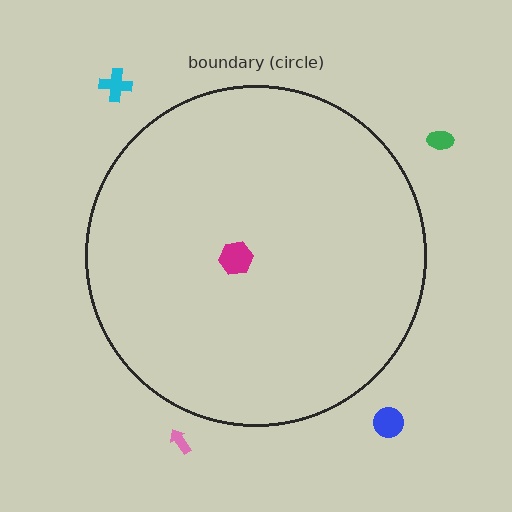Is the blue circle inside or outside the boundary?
Outside.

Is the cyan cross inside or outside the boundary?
Outside.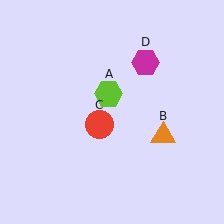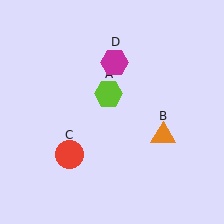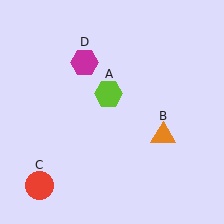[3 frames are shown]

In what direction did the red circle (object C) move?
The red circle (object C) moved down and to the left.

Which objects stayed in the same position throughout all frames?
Lime hexagon (object A) and orange triangle (object B) remained stationary.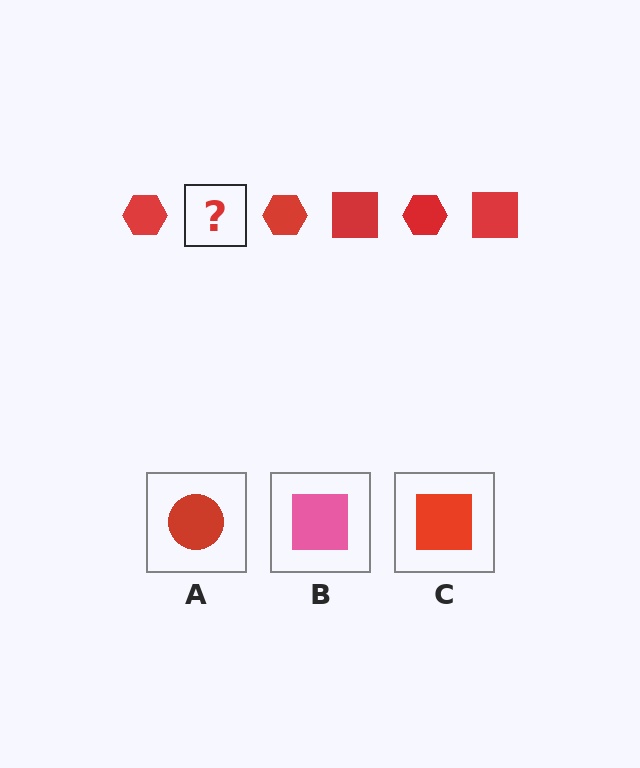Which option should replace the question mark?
Option C.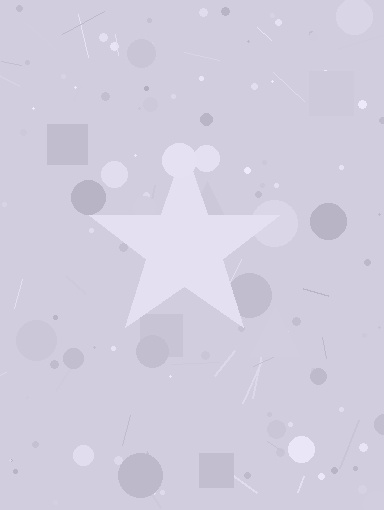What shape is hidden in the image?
A star is hidden in the image.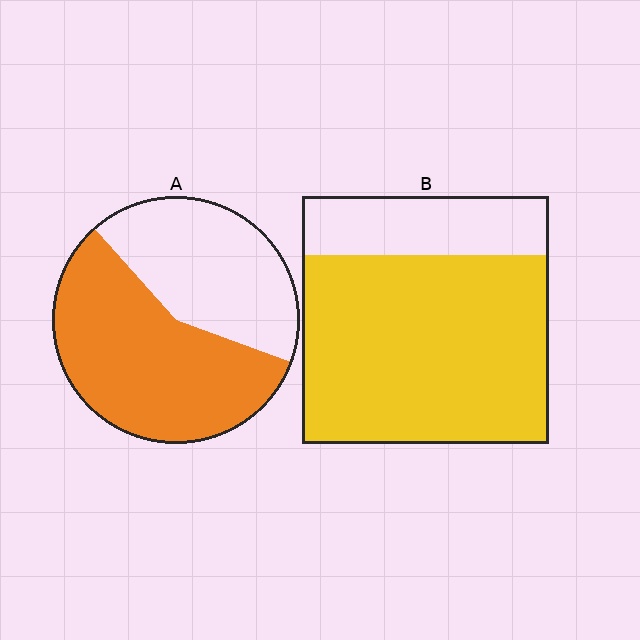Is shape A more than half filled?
Yes.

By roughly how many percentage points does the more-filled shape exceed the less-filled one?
By roughly 20 percentage points (B over A).